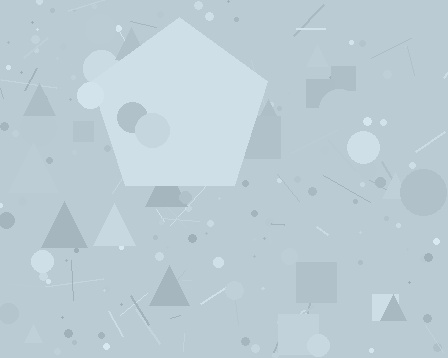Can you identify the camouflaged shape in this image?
The camouflaged shape is a pentagon.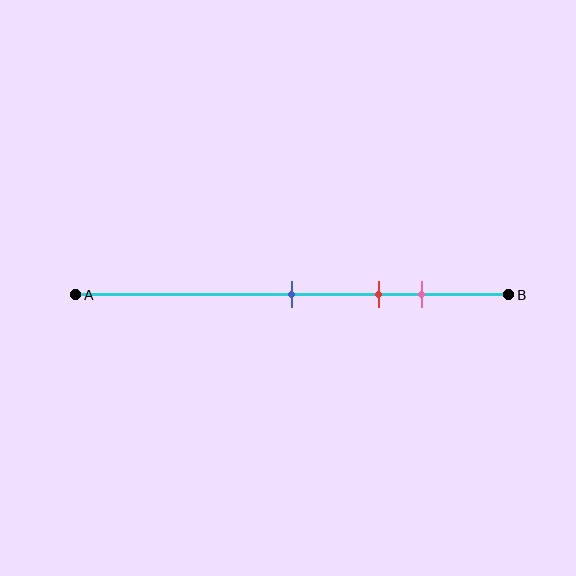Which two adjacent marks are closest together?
The red and pink marks are the closest adjacent pair.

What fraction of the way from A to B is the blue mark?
The blue mark is approximately 50% (0.5) of the way from A to B.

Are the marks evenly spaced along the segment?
Yes, the marks are approximately evenly spaced.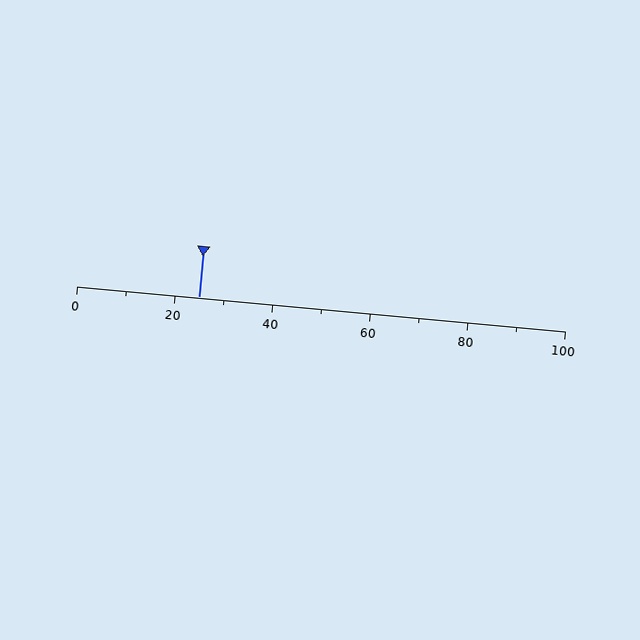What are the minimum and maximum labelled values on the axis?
The axis runs from 0 to 100.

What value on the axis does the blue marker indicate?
The marker indicates approximately 25.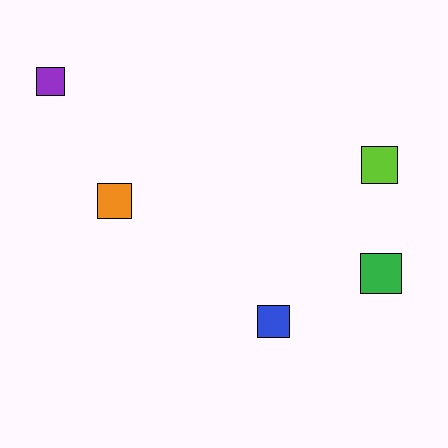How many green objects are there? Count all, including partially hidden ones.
There is 1 green object.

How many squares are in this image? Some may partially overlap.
There are 5 squares.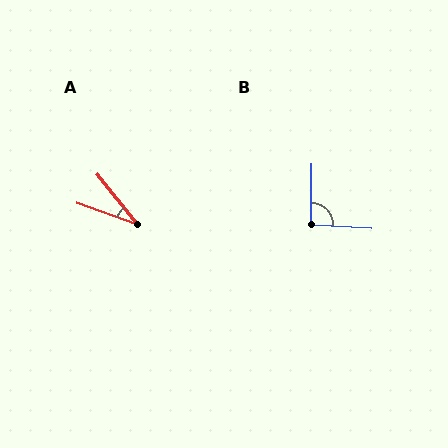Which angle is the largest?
B, at approximately 92 degrees.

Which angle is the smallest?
A, at approximately 32 degrees.